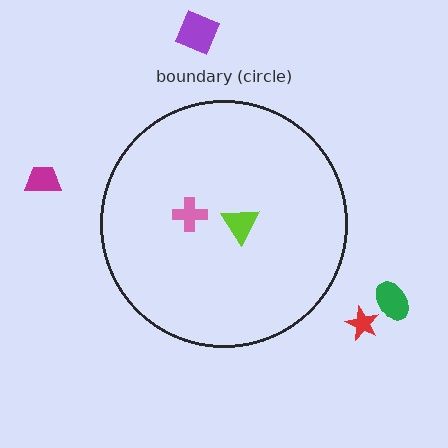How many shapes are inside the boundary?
2 inside, 4 outside.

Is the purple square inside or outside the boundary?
Outside.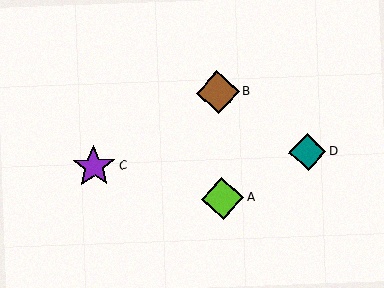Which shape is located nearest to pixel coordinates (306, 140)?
The teal diamond (labeled D) at (308, 152) is nearest to that location.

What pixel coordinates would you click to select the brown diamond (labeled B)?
Click at (218, 92) to select the brown diamond B.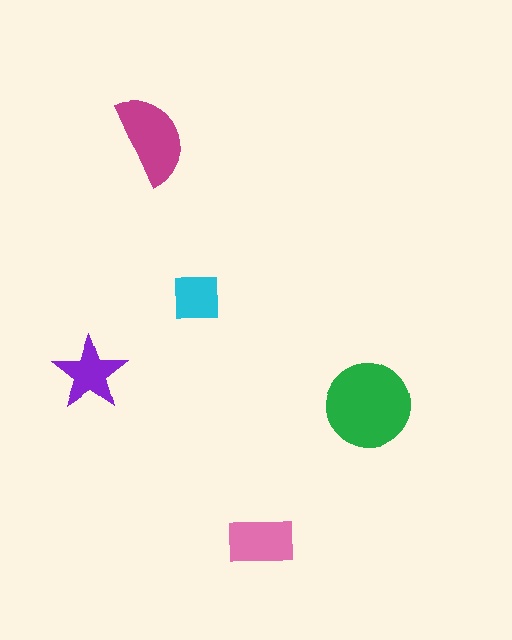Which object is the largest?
The green circle.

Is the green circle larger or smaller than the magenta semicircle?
Larger.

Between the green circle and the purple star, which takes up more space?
The green circle.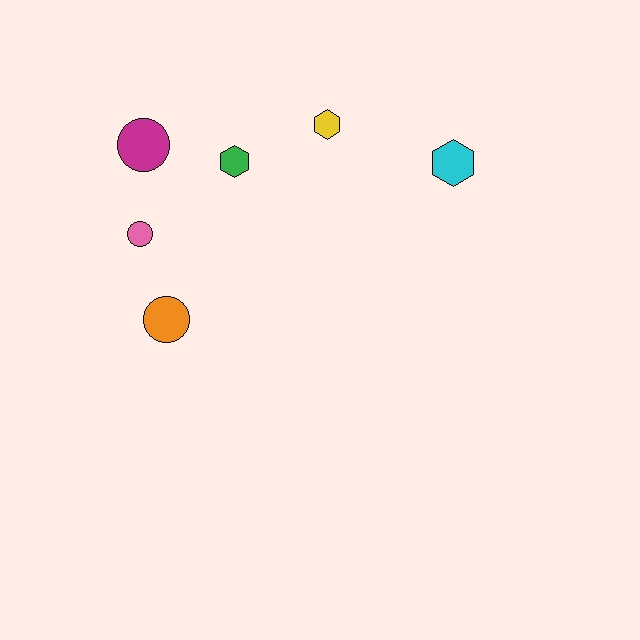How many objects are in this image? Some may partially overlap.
There are 6 objects.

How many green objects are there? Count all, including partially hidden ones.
There is 1 green object.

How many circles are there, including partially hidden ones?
There are 3 circles.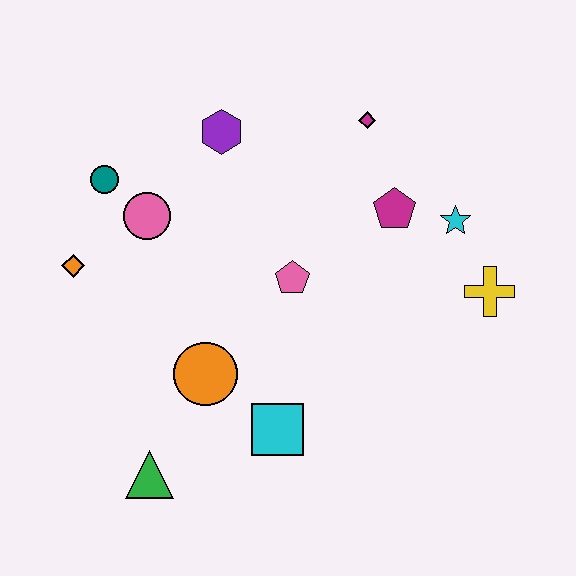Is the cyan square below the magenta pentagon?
Yes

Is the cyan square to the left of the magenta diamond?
Yes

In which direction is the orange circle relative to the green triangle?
The orange circle is above the green triangle.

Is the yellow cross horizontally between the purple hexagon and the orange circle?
No